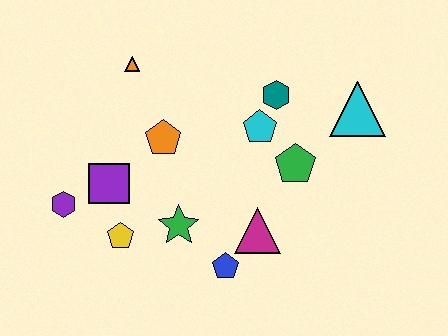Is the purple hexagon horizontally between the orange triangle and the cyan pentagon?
No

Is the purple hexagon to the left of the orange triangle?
Yes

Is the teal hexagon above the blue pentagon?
Yes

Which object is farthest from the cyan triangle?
The purple hexagon is farthest from the cyan triangle.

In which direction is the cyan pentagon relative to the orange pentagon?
The cyan pentagon is to the right of the orange pentagon.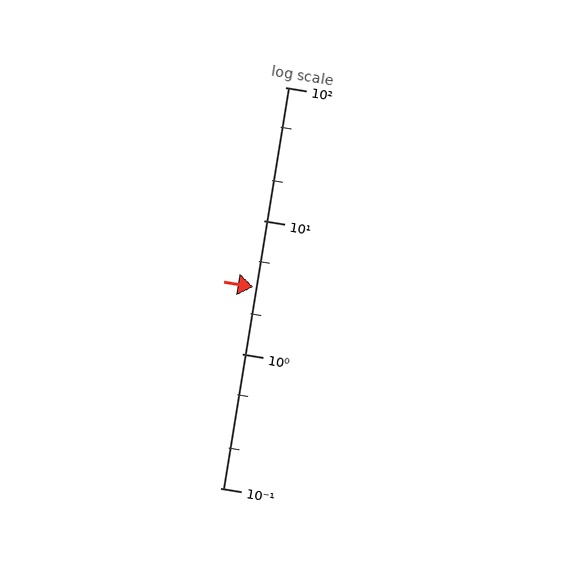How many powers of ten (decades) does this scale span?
The scale spans 3 decades, from 0.1 to 100.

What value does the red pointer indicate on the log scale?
The pointer indicates approximately 3.2.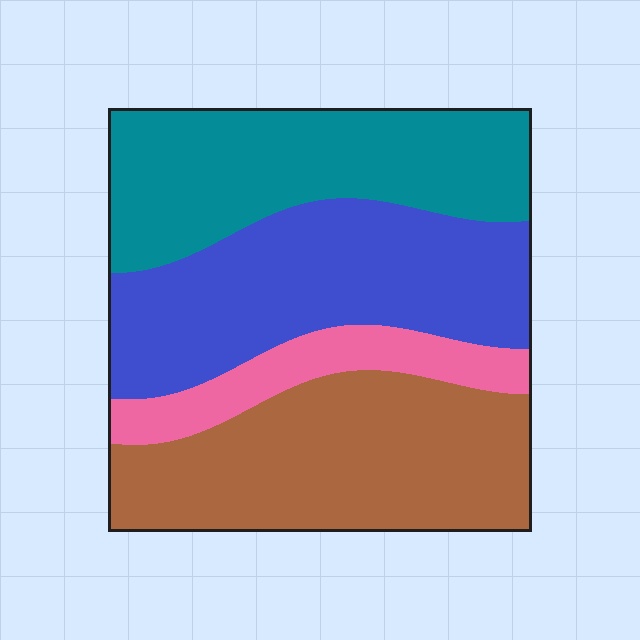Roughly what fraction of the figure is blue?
Blue takes up between a quarter and a half of the figure.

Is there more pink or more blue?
Blue.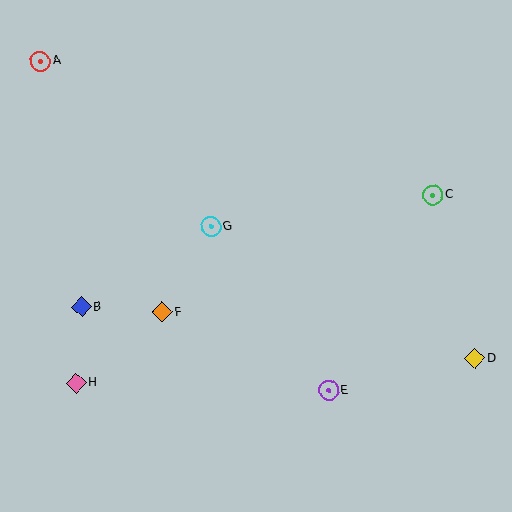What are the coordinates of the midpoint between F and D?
The midpoint between F and D is at (319, 335).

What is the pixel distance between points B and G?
The distance between B and G is 152 pixels.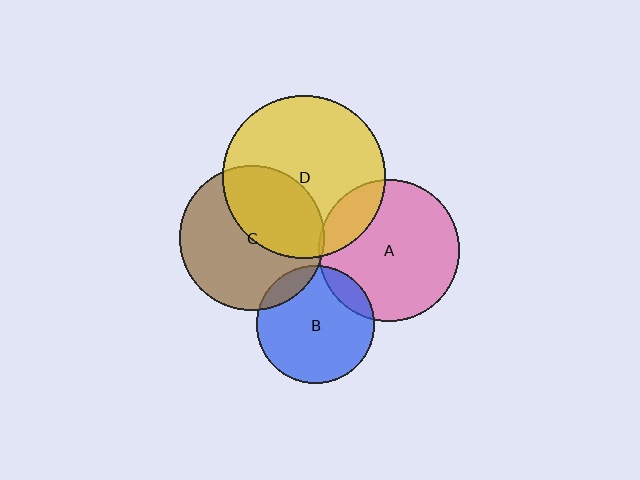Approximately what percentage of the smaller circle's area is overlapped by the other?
Approximately 10%.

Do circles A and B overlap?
Yes.